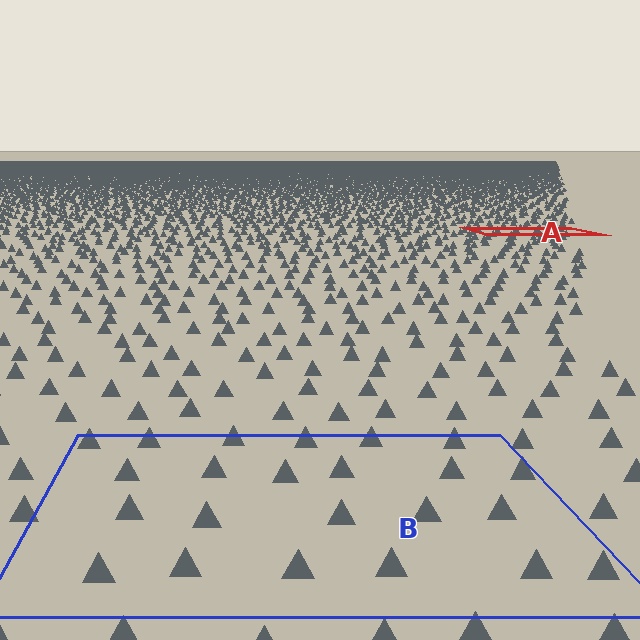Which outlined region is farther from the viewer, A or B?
Region A is farther from the viewer — the texture elements inside it appear smaller and more densely packed.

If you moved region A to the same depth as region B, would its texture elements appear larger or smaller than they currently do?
They would appear larger. At a closer depth, the same texture elements are projected at a bigger on-screen size.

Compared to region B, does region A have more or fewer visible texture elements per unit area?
Region A has more texture elements per unit area — they are packed more densely because it is farther away.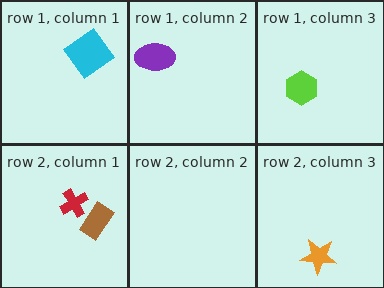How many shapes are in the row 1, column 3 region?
1.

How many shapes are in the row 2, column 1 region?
2.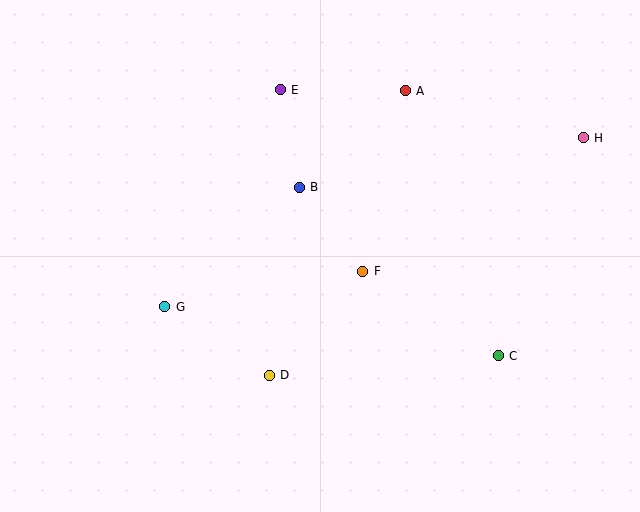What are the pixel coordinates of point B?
Point B is at (299, 187).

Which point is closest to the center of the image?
Point F at (363, 271) is closest to the center.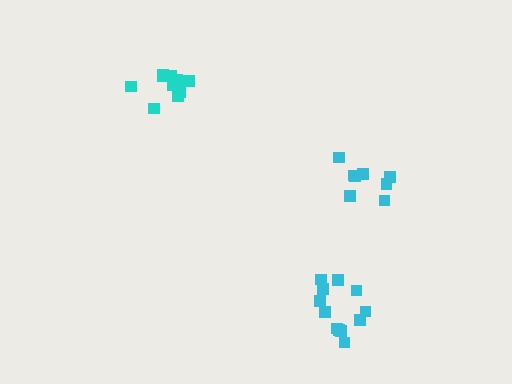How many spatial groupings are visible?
There are 3 spatial groupings.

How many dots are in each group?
Group 1: 12 dots, Group 2: 10 dots, Group 3: 8 dots (30 total).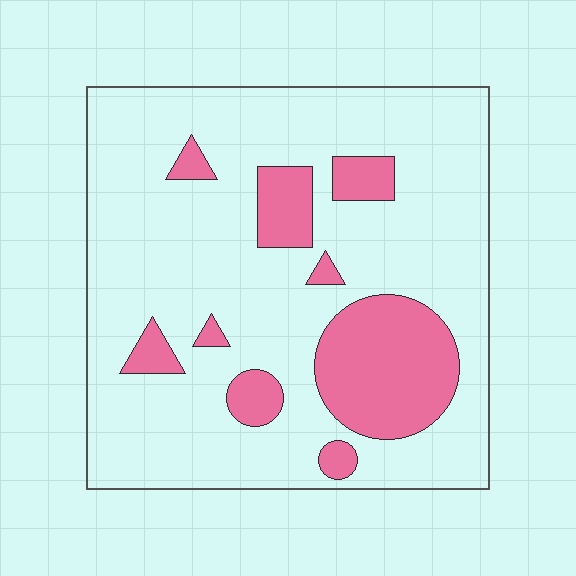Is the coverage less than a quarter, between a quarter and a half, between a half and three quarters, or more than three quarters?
Less than a quarter.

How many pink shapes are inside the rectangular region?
9.